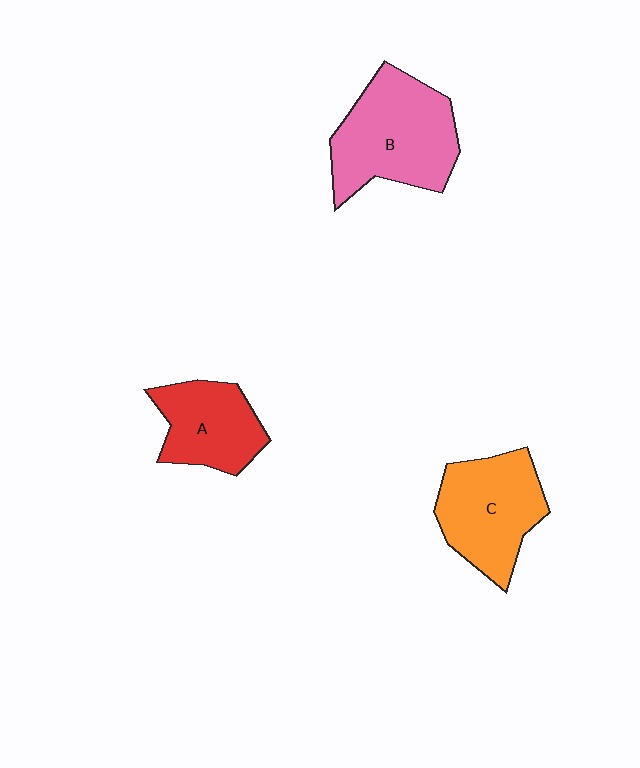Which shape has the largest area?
Shape B (pink).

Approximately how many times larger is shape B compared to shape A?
Approximately 1.5 times.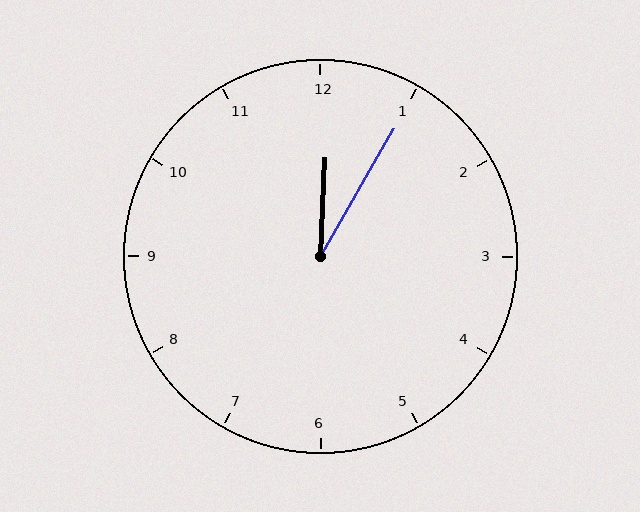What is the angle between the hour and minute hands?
Approximately 28 degrees.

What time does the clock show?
12:05.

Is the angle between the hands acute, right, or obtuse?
It is acute.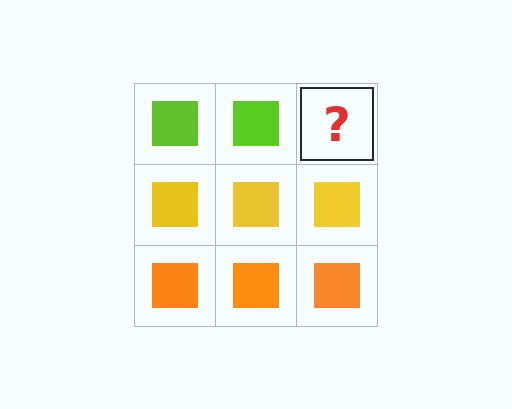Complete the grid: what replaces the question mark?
The question mark should be replaced with a lime square.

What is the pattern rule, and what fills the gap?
The rule is that each row has a consistent color. The gap should be filled with a lime square.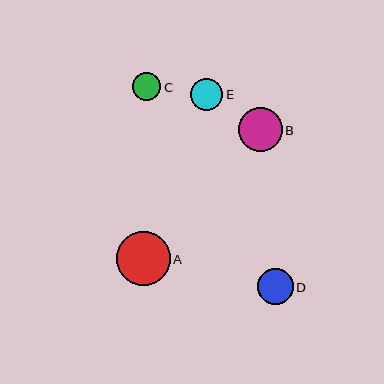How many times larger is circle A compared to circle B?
Circle A is approximately 1.2 times the size of circle B.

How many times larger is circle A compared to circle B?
Circle A is approximately 1.2 times the size of circle B.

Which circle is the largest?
Circle A is the largest with a size of approximately 54 pixels.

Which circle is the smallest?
Circle C is the smallest with a size of approximately 28 pixels.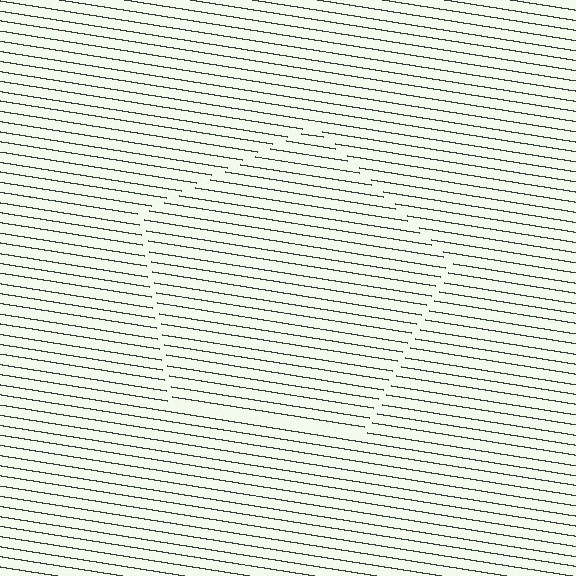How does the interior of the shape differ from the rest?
The interior of the shape contains the same grating, shifted by half a period — the contour is defined by the phase discontinuity where line-ends from the inner and outer gratings abut.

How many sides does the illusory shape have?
5 sides — the line-ends trace a pentagon.